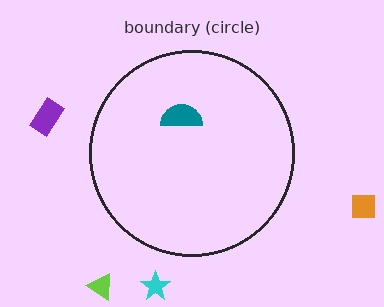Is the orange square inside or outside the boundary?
Outside.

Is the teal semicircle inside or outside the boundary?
Inside.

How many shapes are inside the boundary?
1 inside, 4 outside.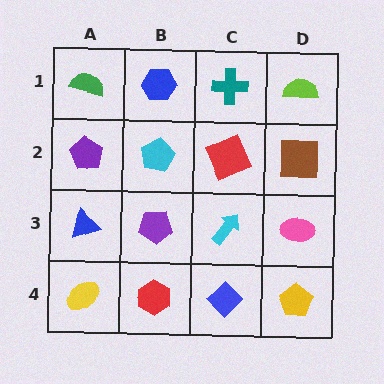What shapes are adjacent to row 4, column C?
A cyan arrow (row 3, column C), a red hexagon (row 4, column B), a yellow pentagon (row 4, column D).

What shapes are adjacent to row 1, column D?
A brown square (row 2, column D), a teal cross (row 1, column C).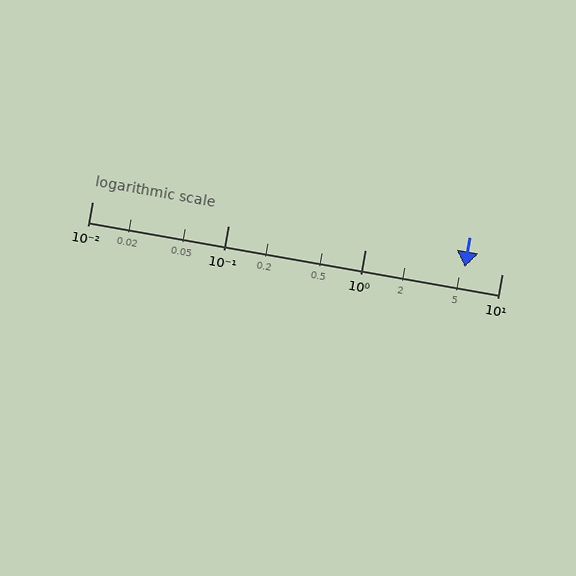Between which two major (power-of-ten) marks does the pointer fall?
The pointer is between 1 and 10.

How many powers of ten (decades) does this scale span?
The scale spans 3 decades, from 0.01 to 10.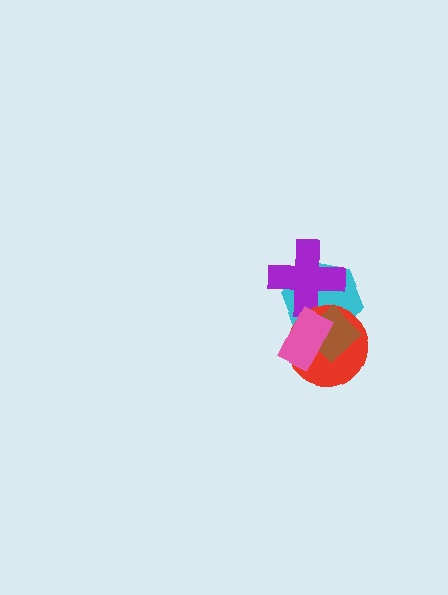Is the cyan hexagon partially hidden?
Yes, it is partially covered by another shape.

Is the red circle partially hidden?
Yes, it is partially covered by another shape.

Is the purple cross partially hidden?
No, no other shape covers it.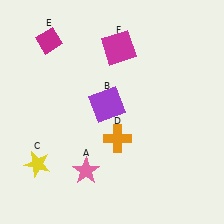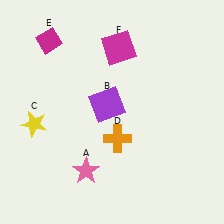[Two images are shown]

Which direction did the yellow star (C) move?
The yellow star (C) moved up.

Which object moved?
The yellow star (C) moved up.